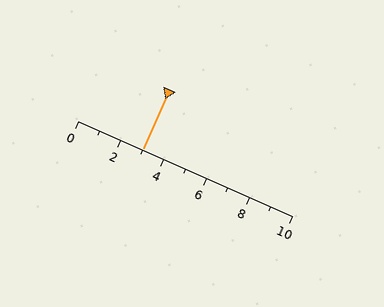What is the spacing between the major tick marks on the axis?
The major ticks are spaced 2 apart.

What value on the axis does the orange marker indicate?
The marker indicates approximately 3.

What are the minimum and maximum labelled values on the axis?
The axis runs from 0 to 10.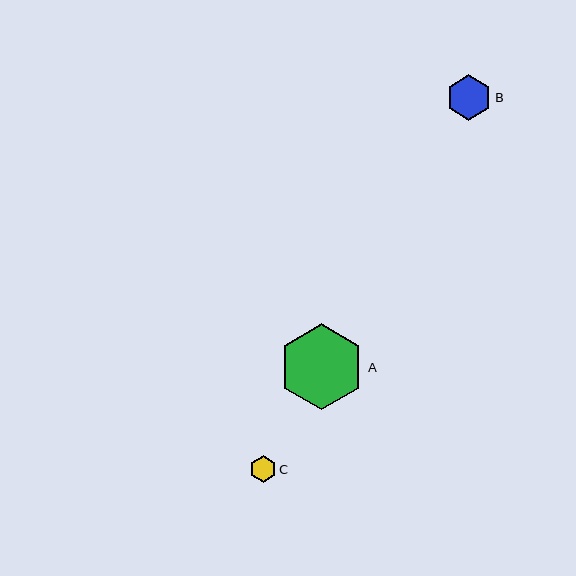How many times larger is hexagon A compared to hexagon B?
Hexagon A is approximately 1.9 times the size of hexagon B.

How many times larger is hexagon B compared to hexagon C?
Hexagon B is approximately 1.7 times the size of hexagon C.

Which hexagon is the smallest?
Hexagon C is the smallest with a size of approximately 27 pixels.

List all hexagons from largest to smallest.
From largest to smallest: A, B, C.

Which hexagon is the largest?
Hexagon A is the largest with a size of approximately 86 pixels.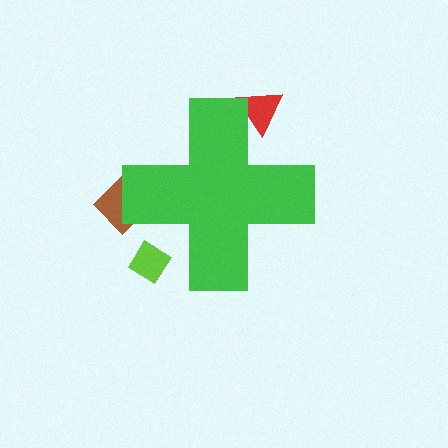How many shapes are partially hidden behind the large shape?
3 shapes are partially hidden.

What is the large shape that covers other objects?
A green cross.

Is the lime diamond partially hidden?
Yes, the lime diamond is partially hidden behind the green cross.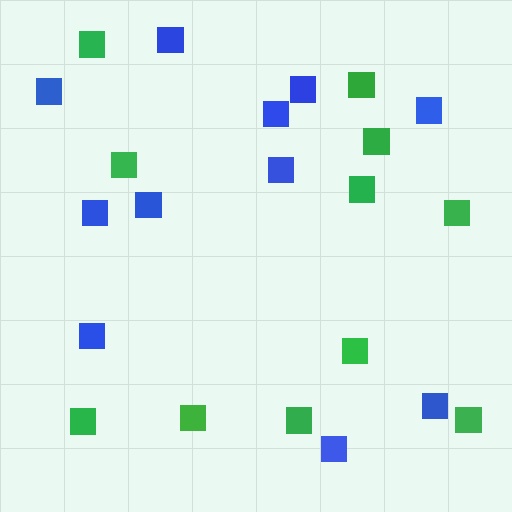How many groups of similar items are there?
There are 2 groups: one group of green squares (11) and one group of blue squares (11).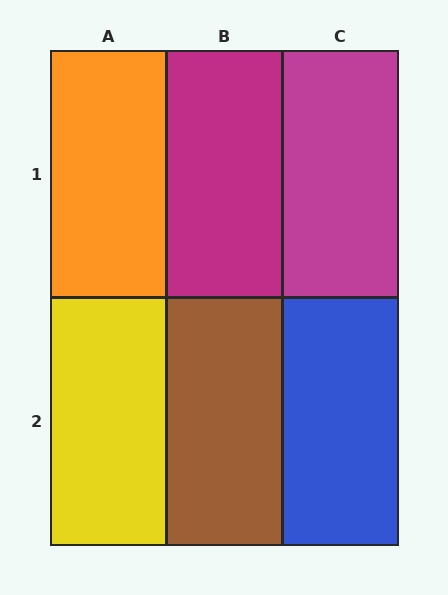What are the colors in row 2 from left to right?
Yellow, brown, blue.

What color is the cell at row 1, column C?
Magenta.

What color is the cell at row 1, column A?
Orange.